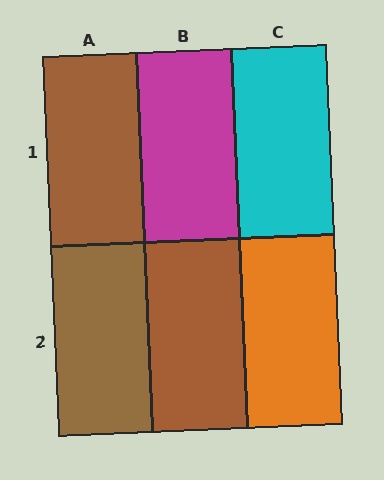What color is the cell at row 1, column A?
Brown.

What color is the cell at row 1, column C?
Cyan.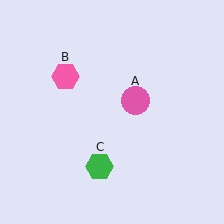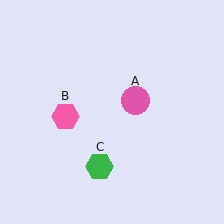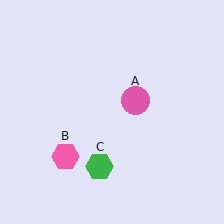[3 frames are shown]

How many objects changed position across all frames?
1 object changed position: pink hexagon (object B).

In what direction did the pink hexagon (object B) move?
The pink hexagon (object B) moved down.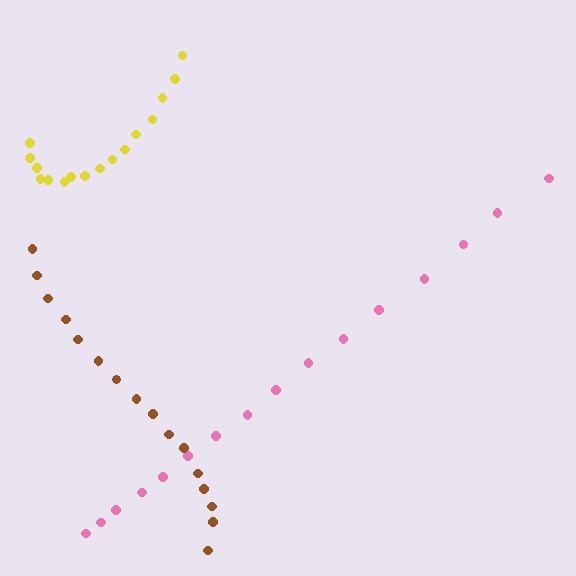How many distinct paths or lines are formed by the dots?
There are 3 distinct paths.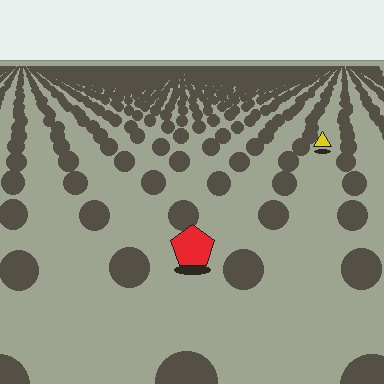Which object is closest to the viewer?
The red pentagon is closest. The texture marks near it are larger and more spread out.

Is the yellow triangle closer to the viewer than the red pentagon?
No. The red pentagon is closer — you can tell from the texture gradient: the ground texture is coarser near it.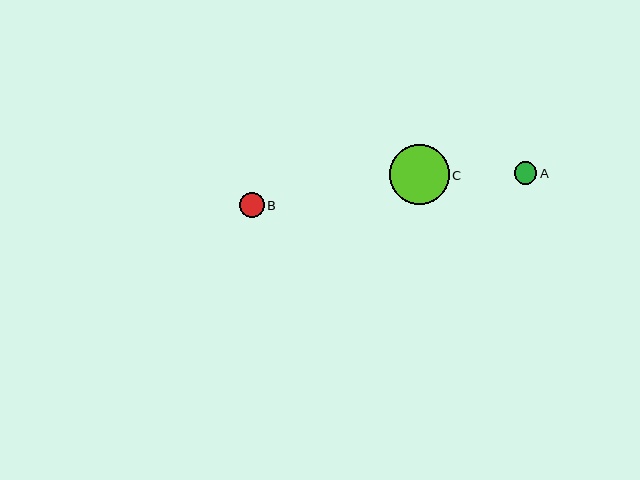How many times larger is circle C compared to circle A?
Circle C is approximately 2.7 times the size of circle A.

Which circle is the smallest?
Circle A is the smallest with a size of approximately 22 pixels.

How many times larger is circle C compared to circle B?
Circle C is approximately 2.4 times the size of circle B.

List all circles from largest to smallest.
From largest to smallest: C, B, A.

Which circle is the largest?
Circle C is the largest with a size of approximately 60 pixels.